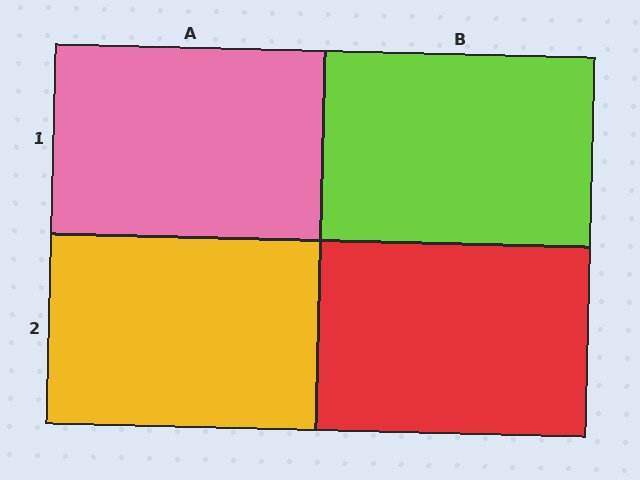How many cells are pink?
1 cell is pink.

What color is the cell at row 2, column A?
Yellow.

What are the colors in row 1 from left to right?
Pink, lime.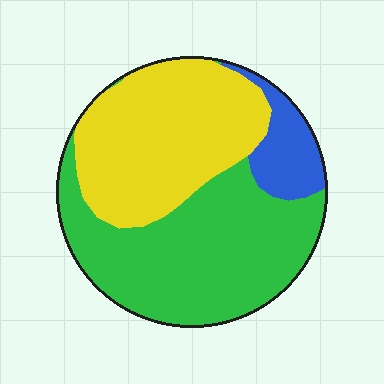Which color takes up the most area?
Green, at roughly 50%.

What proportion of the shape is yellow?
Yellow takes up between a quarter and a half of the shape.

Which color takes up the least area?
Blue, at roughly 10%.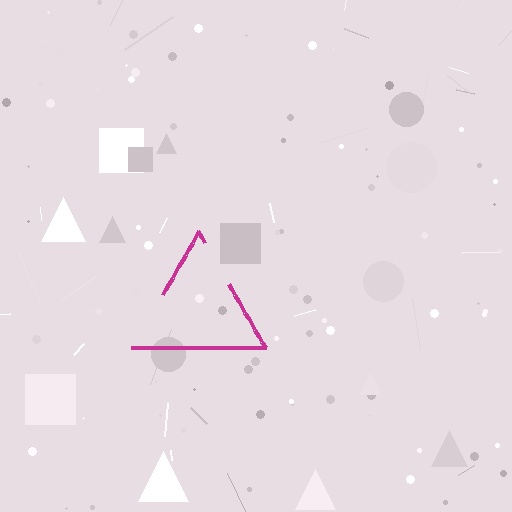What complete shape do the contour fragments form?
The contour fragments form a triangle.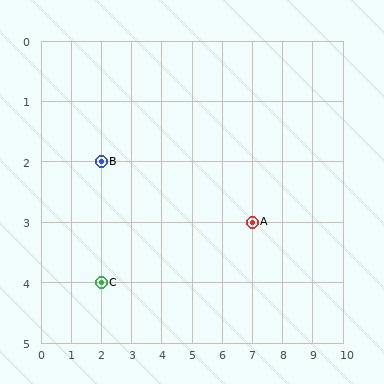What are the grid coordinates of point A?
Point A is at grid coordinates (7, 3).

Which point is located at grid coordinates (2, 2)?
Point B is at (2, 2).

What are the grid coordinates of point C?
Point C is at grid coordinates (2, 4).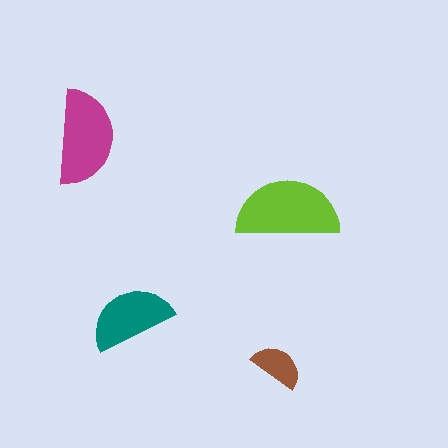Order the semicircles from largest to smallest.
the lime one, the magenta one, the teal one, the brown one.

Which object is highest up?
The magenta semicircle is topmost.